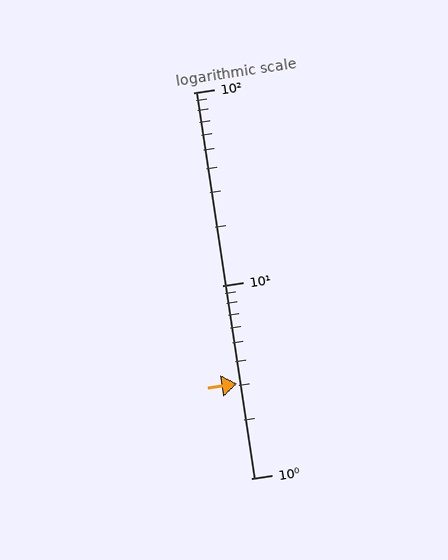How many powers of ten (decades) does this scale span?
The scale spans 2 decades, from 1 to 100.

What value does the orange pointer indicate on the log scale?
The pointer indicates approximately 3.1.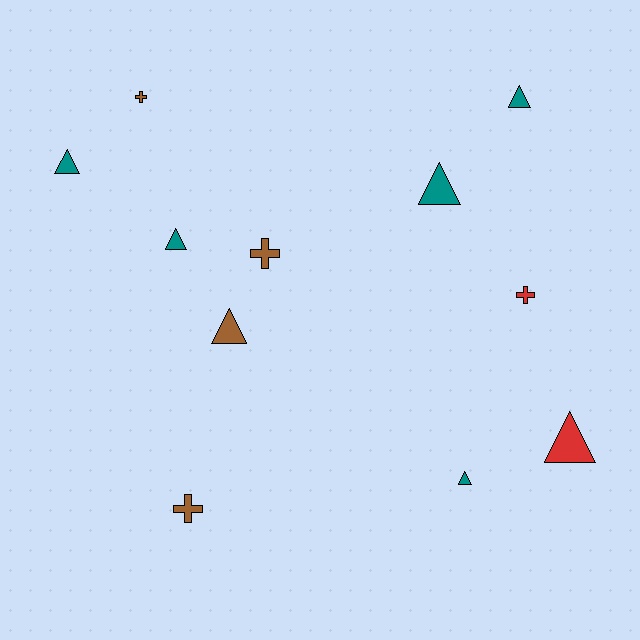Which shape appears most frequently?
Triangle, with 7 objects.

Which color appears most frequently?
Teal, with 5 objects.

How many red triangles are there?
There is 1 red triangle.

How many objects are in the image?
There are 11 objects.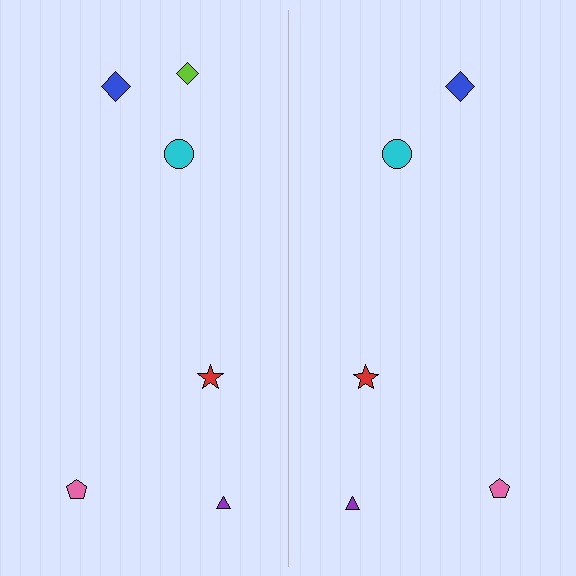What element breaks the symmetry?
A lime diamond is missing from the right side.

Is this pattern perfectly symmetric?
No, the pattern is not perfectly symmetric. A lime diamond is missing from the right side.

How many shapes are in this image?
There are 11 shapes in this image.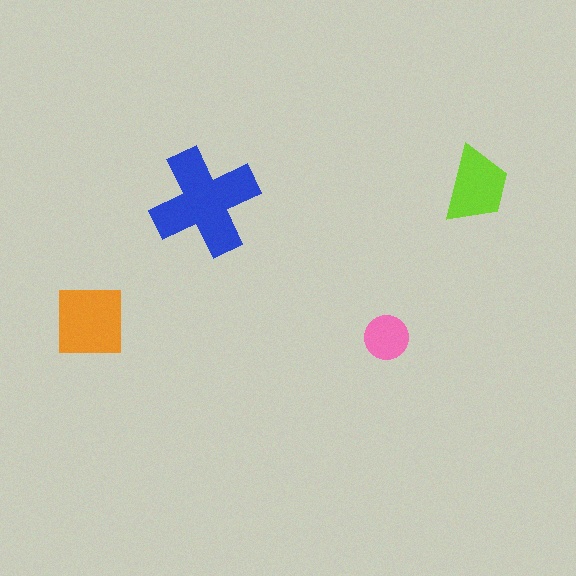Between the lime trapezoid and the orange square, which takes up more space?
The orange square.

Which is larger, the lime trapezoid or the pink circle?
The lime trapezoid.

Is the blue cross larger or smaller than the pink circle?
Larger.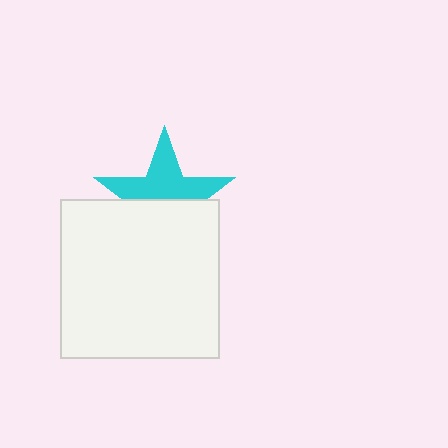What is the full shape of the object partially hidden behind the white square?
The partially hidden object is a cyan star.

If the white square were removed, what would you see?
You would see the complete cyan star.